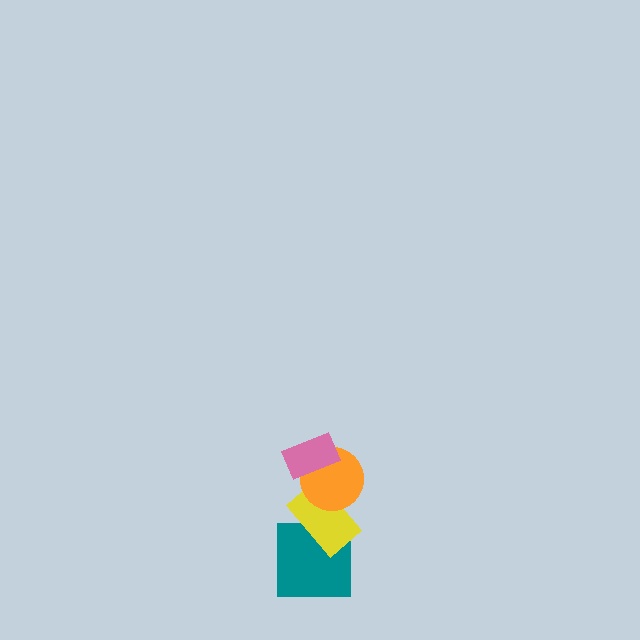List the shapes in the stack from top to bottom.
From top to bottom: the pink rectangle, the orange circle, the yellow rectangle, the teal square.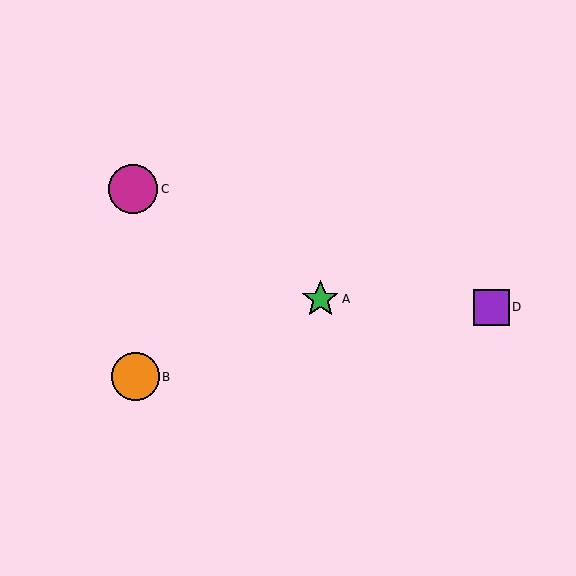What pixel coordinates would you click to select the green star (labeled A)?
Click at (320, 299) to select the green star A.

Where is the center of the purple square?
The center of the purple square is at (492, 307).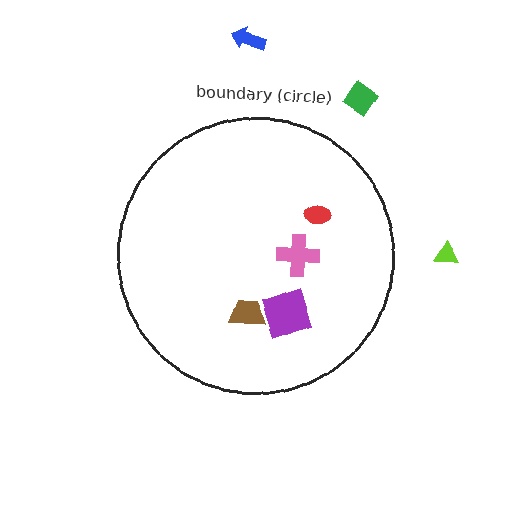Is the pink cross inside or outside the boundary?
Inside.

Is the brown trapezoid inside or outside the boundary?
Inside.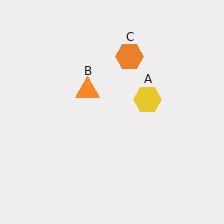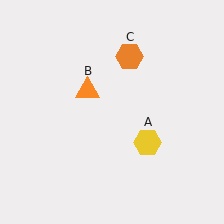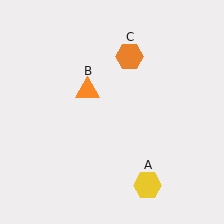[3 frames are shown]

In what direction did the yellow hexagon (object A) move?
The yellow hexagon (object A) moved down.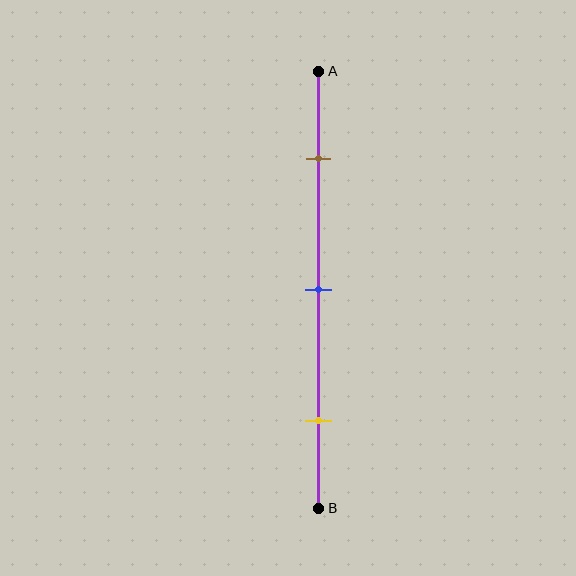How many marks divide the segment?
There are 3 marks dividing the segment.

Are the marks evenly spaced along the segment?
Yes, the marks are approximately evenly spaced.